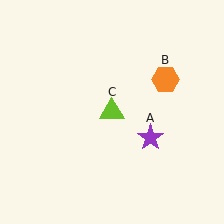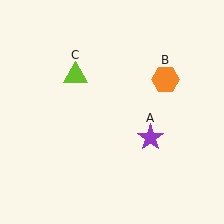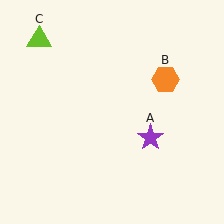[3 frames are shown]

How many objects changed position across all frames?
1 object changed position: lime triangle (object C).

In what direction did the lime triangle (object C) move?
The lime triangle (object C) moved up and to the left.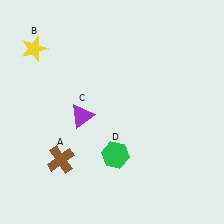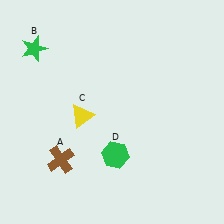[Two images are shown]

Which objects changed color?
B changed from yellow to green. C changed from purple to yellow.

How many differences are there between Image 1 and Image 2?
There are 2 differences between the two images.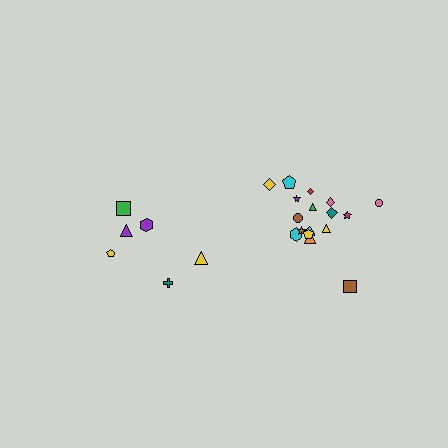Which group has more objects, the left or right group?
The right group.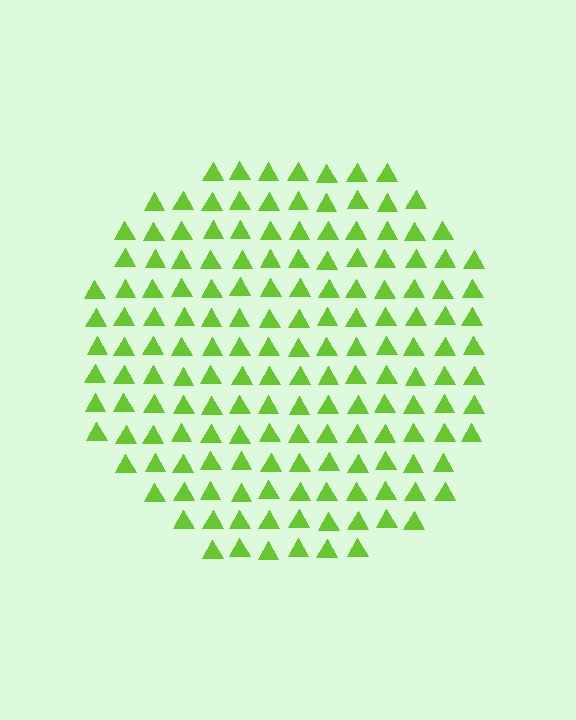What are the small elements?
The small elements are triangles.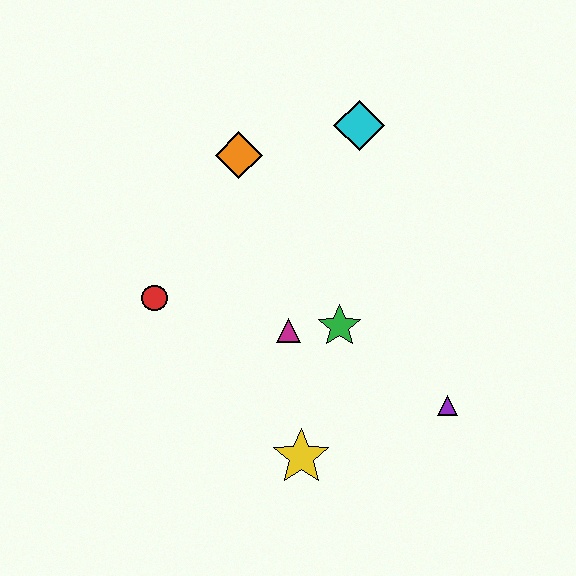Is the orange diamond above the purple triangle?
Yes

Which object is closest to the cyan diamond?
The orange diamond is closest to the cyan diamond.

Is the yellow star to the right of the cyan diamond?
No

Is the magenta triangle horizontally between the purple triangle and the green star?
No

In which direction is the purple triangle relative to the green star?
The purple triangle is to the right of the green star.